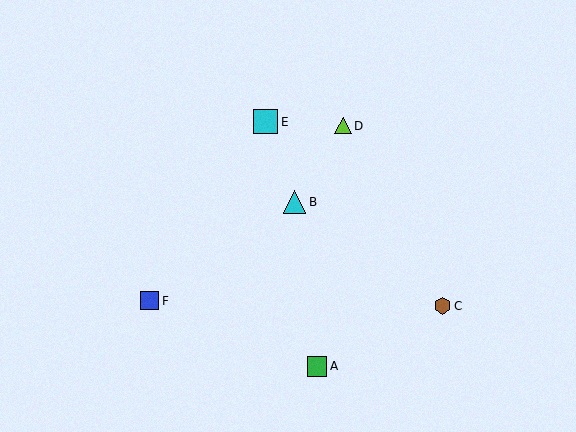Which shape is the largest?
The cyan square (labeled E) is the largest.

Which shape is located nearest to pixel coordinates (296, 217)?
The cyan triangle (labeled B) at (294, 202) is nearest to that location.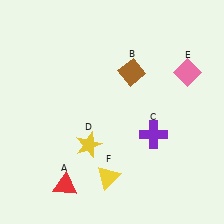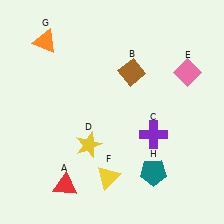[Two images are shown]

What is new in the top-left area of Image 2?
An orange triangle (G) was added in the top-left area of Image 2.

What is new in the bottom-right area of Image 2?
A teal pentagon (H) was added in the bottom-right area of Image 2.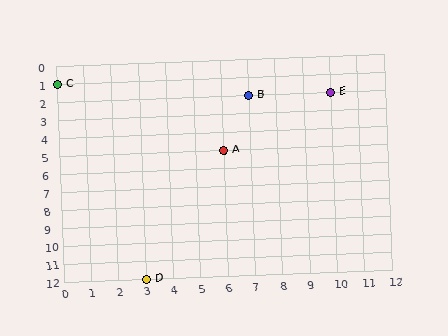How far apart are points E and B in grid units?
Points E and B are 3 columns apart.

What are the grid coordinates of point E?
Point E is at grid coordinates (10, 2).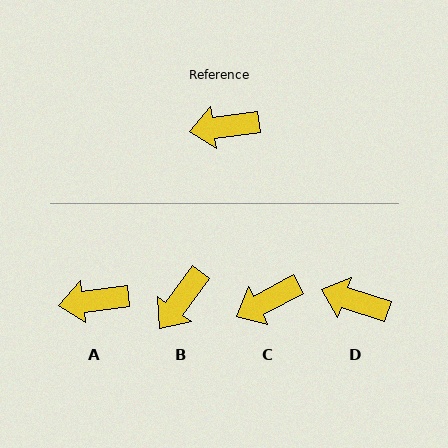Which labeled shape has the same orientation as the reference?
A.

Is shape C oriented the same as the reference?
No, it is off by about 20 degrees.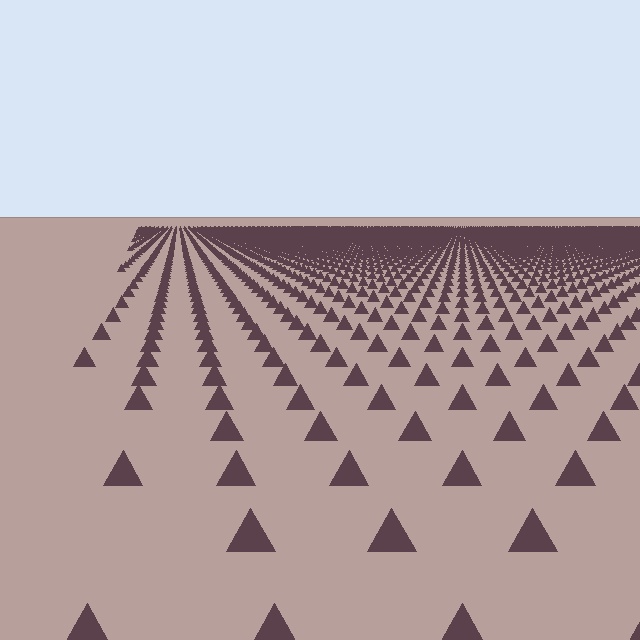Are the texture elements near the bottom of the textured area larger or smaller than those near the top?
Larger. Near the bottom, elements are closer to the viewer and appear at a bigger on-screen size.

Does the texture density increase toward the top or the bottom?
Density increases toward the top.